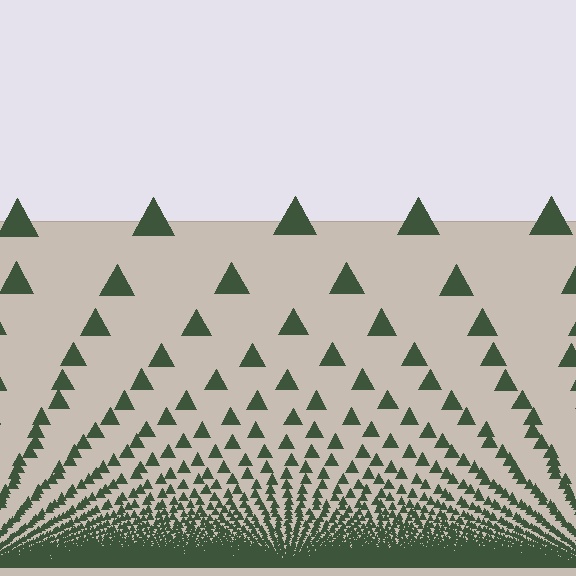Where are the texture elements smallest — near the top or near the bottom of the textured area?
Near the bottom.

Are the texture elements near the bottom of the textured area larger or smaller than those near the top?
Smaller. The gradient is inverted — elements near the bottom are smaller and denser.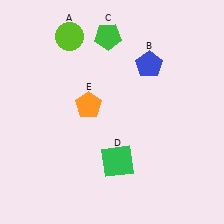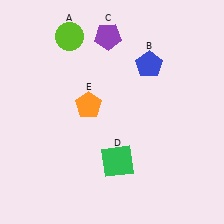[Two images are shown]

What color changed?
The pentagon (C) changed from green in Image 1 to purple in Image 2.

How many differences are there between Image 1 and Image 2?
There is 1 difference between the two images.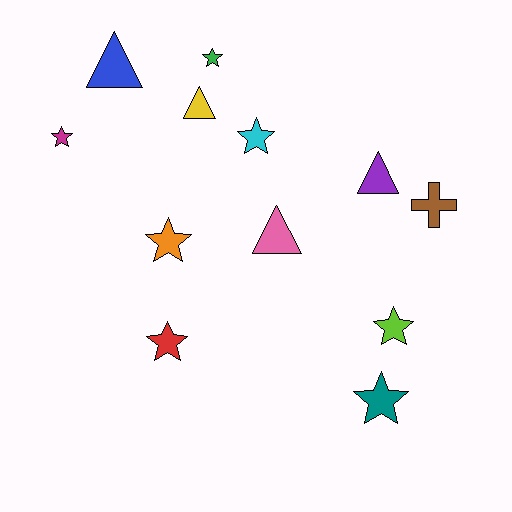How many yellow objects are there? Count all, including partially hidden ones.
There is 1 yellow object.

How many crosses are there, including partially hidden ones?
There is 1 cross.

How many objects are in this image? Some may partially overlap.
There are 12 objects.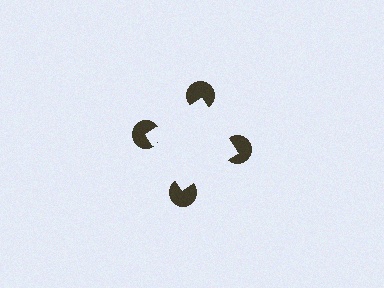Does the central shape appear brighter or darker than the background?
It typically appears slightly brighter than the background, even though no actual brightness change is drawn.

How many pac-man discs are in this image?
There are 4 — one at each vertex of the illusory square.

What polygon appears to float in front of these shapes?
An illusory square — its edges are inferred from the aligned wedge cuts in the pac-man discs, not physically drawn.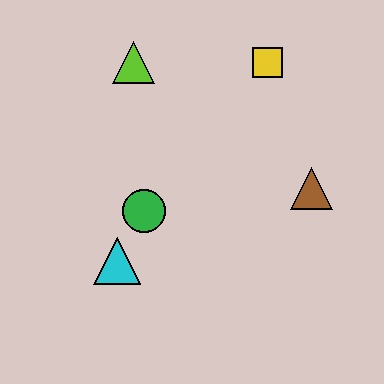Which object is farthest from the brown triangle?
The lime triangle is farthest from the brown triangle.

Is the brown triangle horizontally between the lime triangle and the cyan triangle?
No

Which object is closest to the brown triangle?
The yellow square is closest to the brown triangle.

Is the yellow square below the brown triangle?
No